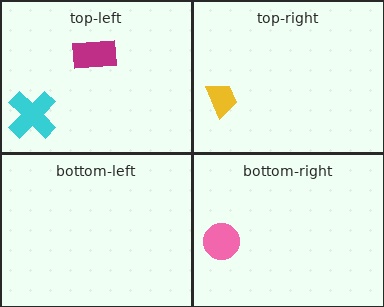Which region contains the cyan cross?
The top-left region.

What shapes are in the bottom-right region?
The pink circle.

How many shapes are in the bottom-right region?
1.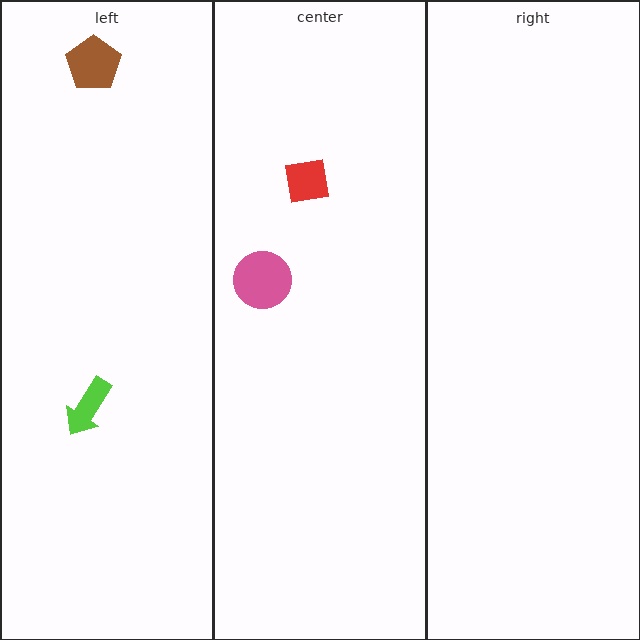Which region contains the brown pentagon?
The left region.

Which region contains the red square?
The center region.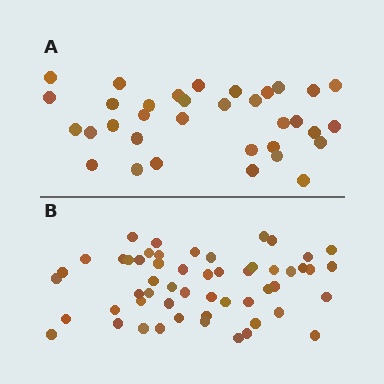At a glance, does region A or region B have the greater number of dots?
Region B (the bottom region) has more dots.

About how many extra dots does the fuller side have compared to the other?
Region B has approximately 20 more dots than region A.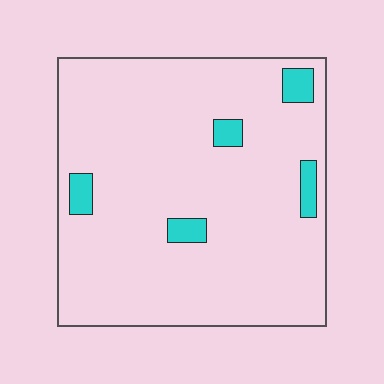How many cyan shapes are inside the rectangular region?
5.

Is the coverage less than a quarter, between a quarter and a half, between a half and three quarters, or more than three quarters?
Less than a quarter.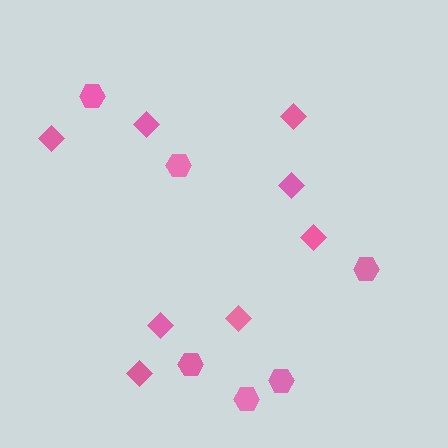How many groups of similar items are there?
There are 2 groups: one group of diamonds (8) and one group of hexagons (6).